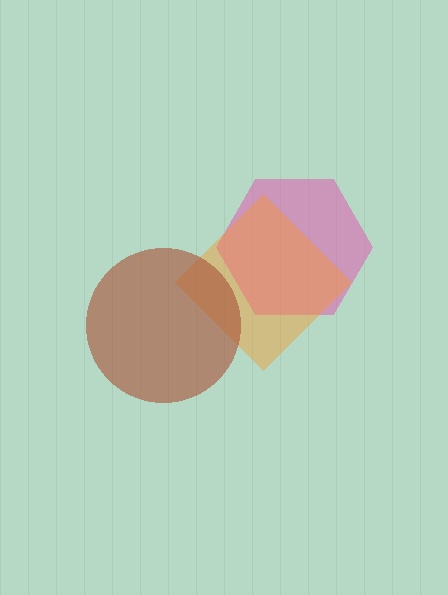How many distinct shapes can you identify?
There are 3 distinct shapes: a pink hexagon, an orange diamond, a brown circle.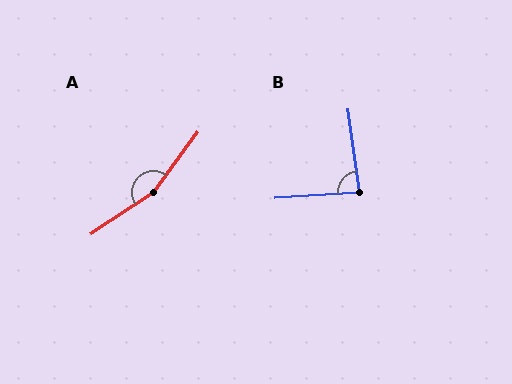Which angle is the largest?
A, at approximately 160 degrees.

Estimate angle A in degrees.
Approximately 160 degrees.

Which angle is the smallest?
B, at approximately 86 degrees.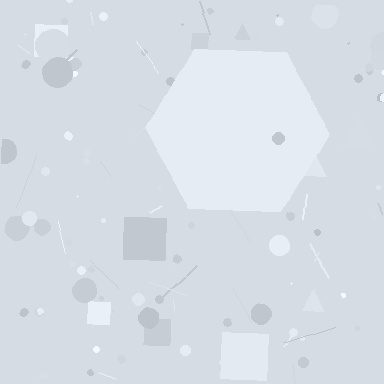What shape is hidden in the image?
A hexagon is hidden in the image.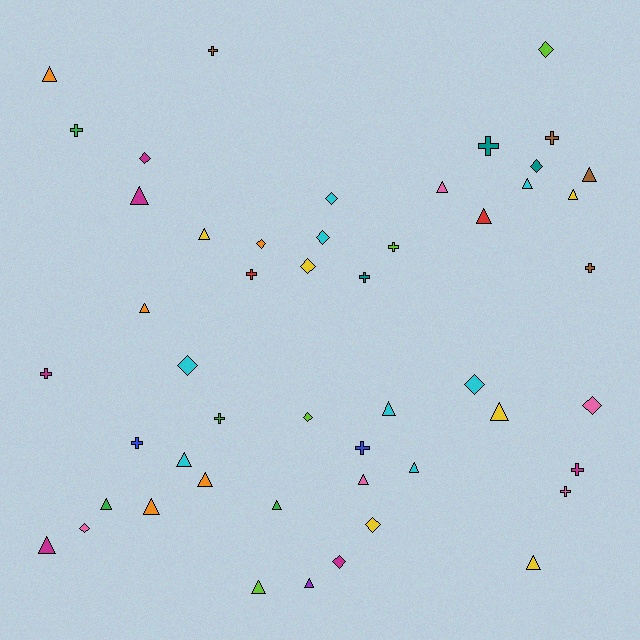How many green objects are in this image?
There are 4 green objects.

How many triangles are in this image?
There are 22 triangles.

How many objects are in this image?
There are 50 objects.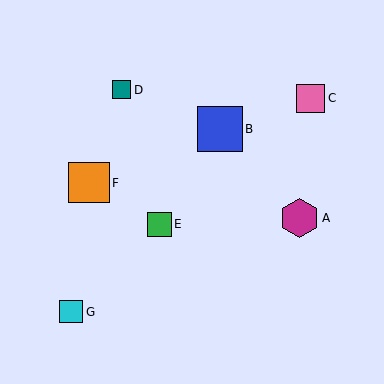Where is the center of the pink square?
The center of the pink square is at (310, 98).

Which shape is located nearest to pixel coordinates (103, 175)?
The orange square (labeled F) at (89, 183) is nearest to that location.